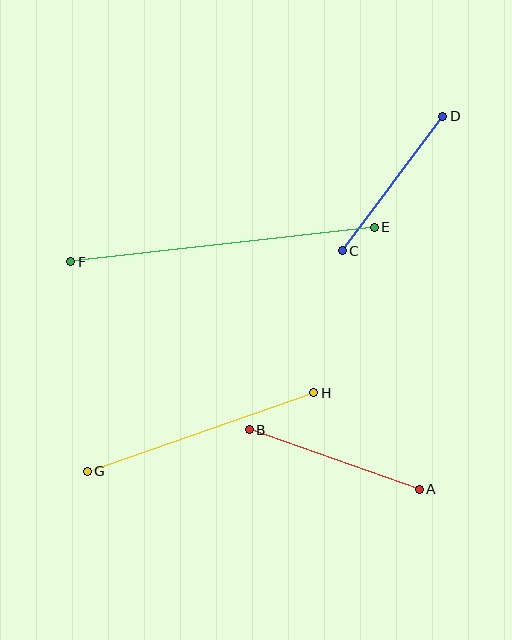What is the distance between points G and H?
The distance is approximately 240 pixels.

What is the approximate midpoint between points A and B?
The midpoint is at approximately (334, 459) pixels.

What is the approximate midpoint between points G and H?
The midpoint is at approximately (200, 432) pixels.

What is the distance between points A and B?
The distance is approximately 180 pixels.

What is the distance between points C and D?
The distance is approximately 168 pixels.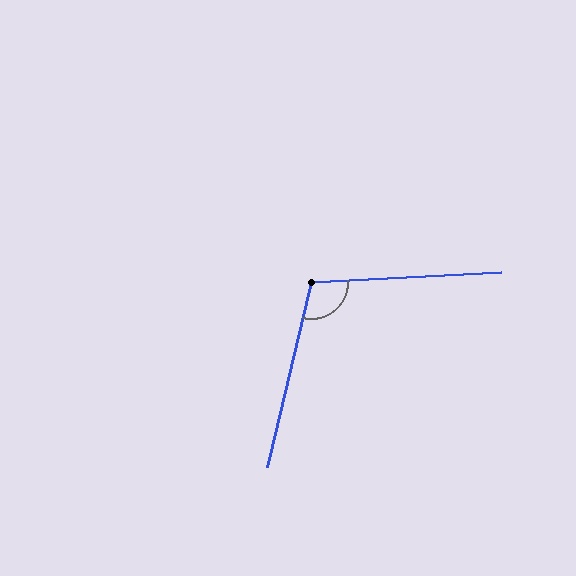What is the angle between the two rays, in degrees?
Approximately 107 degrees.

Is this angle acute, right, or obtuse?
It is obtuse.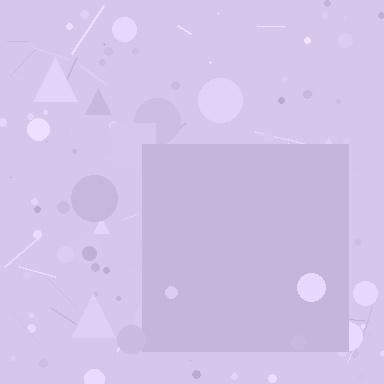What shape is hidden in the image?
A square is hidden in the image.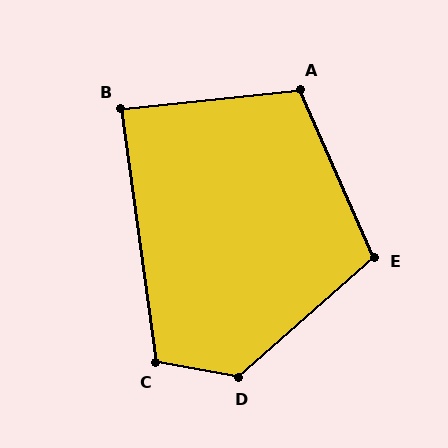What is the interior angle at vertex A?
Approximately 108 degrees (obtuse).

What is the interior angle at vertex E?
Approximately 108 degrees (obtuse).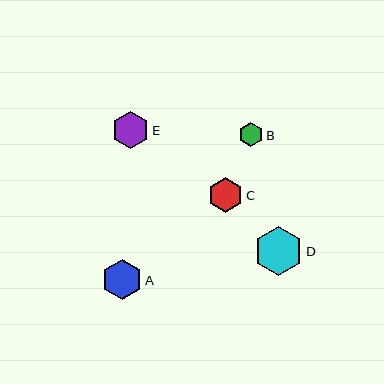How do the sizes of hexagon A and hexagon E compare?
Hexagon A and hexagon E are approximately the same size.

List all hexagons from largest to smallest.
From largest to smallest: D, A, E, C, B.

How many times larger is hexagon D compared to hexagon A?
Hexagon D is approximately 1.2 times the size of hexagon A.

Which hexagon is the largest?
Hexagon D is the largest with a size of approximately 49 pixels.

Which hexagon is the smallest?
Hexagon B is the smallest with a size of approximately 24 pixels.